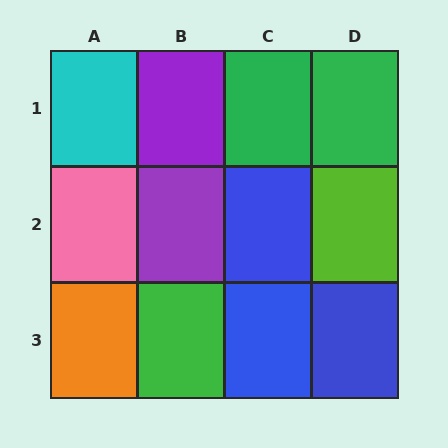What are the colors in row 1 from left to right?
Cyan, purple, green, green.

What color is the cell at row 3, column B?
Green.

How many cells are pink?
1 cell is pink.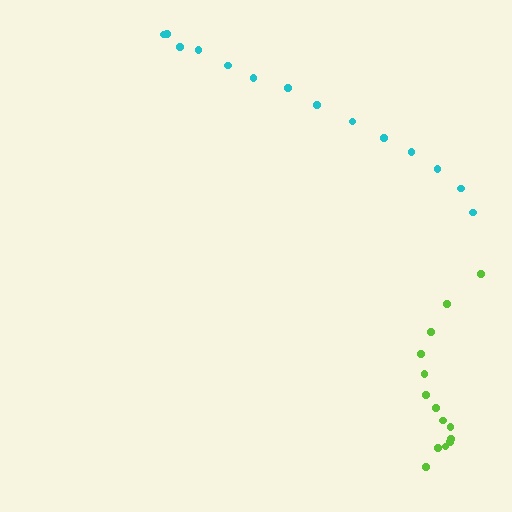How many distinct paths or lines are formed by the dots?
There are 2 distinct paths.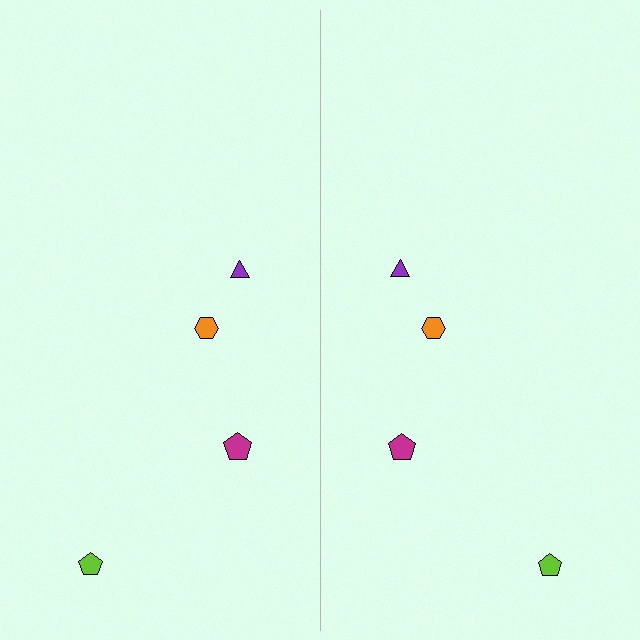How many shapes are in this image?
There are 8 shapes in this image.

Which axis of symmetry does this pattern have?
The pattern has a vertical axis of symmetry running through the center of the image.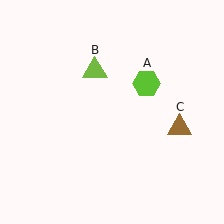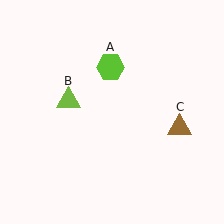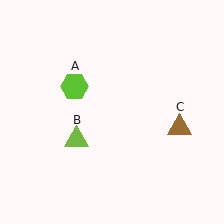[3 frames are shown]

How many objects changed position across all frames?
2 objects changed position: lime hexagon (object A), lime triangle (object B).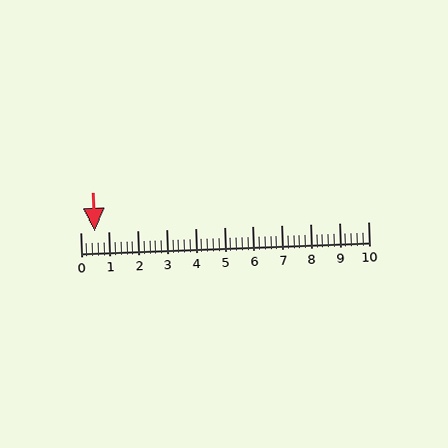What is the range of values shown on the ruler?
The ruler shows values from 0 to 10.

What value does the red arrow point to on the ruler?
The red arrow points to approximately 0.5.